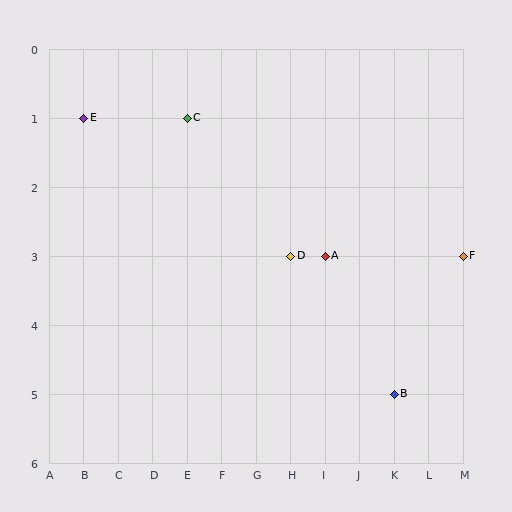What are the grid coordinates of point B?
Point B is at grid coordinates (K, 5).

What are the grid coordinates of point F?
Point F is at grid coordinates (M, 3).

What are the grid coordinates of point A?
Point A is at grid coordinates (I, 3).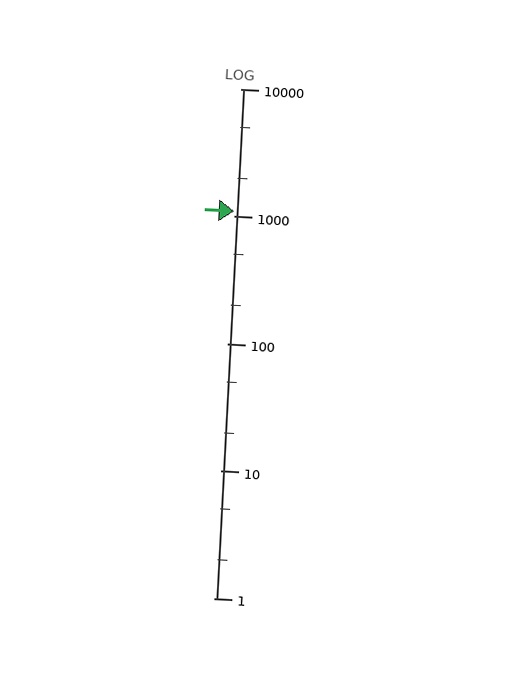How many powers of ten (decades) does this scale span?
The scale spans 4 decades, from 1 to 10000.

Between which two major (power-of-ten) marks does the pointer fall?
The pointer is between 1000 and 10000.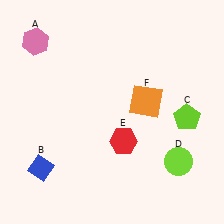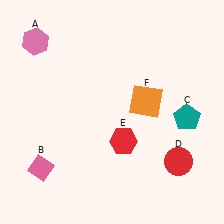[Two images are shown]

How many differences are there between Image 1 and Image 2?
There are 3 differences between the two images.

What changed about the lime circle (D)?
In Image 1, D is lime. In Image 2, it changed to red.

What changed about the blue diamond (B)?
In Image 1, B is blue. In Image 2, it changed to pink.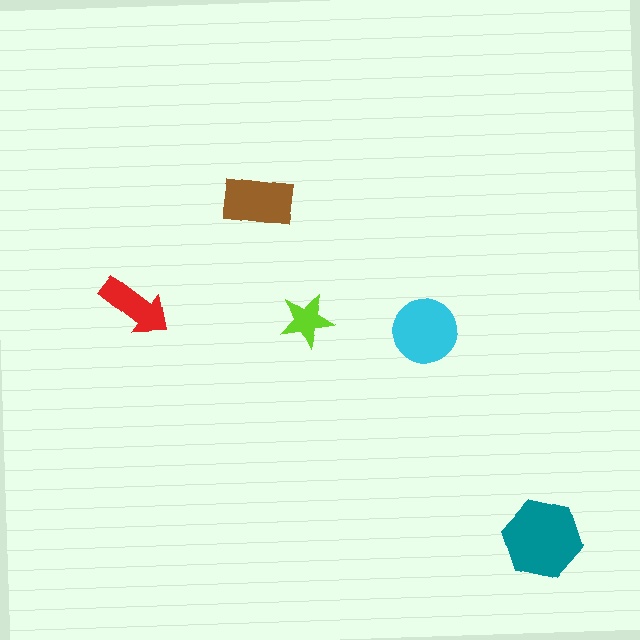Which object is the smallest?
The lime star.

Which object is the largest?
The teal hexagon.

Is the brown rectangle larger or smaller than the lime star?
Larger.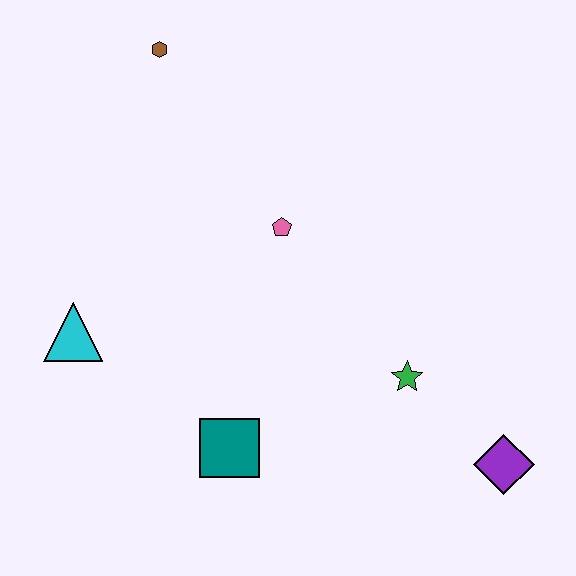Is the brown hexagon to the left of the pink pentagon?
Yes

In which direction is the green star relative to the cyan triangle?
The green star is to the right of the cyan triangle.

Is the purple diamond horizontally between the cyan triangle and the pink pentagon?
No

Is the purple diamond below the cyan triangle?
Yes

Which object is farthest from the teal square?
The brown hexagon is farthest from the teal square.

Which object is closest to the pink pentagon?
The green star is closest to the pink pentagon.